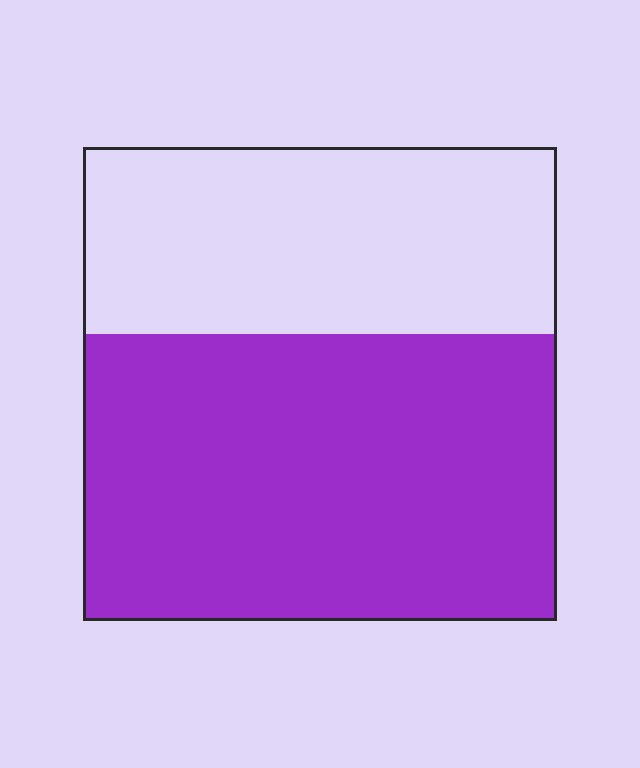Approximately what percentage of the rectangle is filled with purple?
Approximately 60%.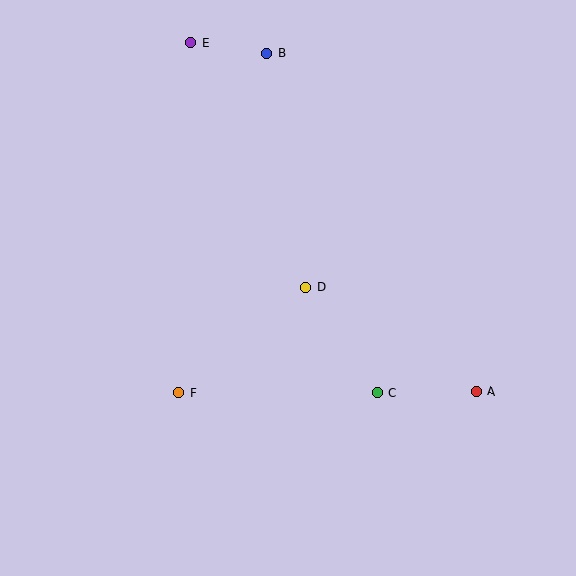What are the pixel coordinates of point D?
Point D is at (306, 288).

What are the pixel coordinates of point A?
Point A is at (477, 392).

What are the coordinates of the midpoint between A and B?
The midpoint between A and B is at (372, 222).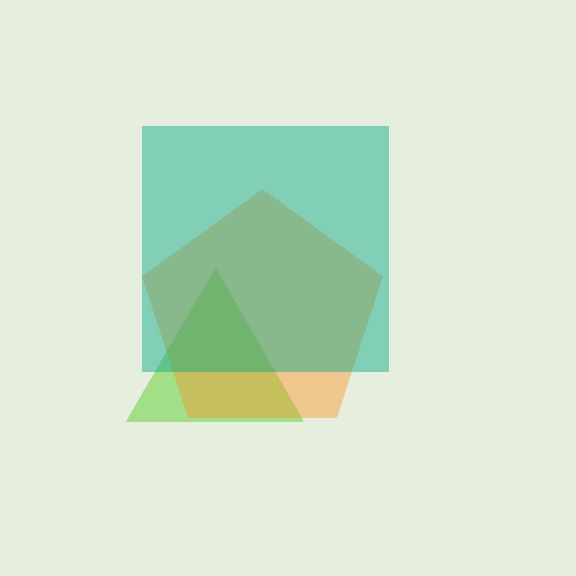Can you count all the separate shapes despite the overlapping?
Yes, there are 3 separate shapes.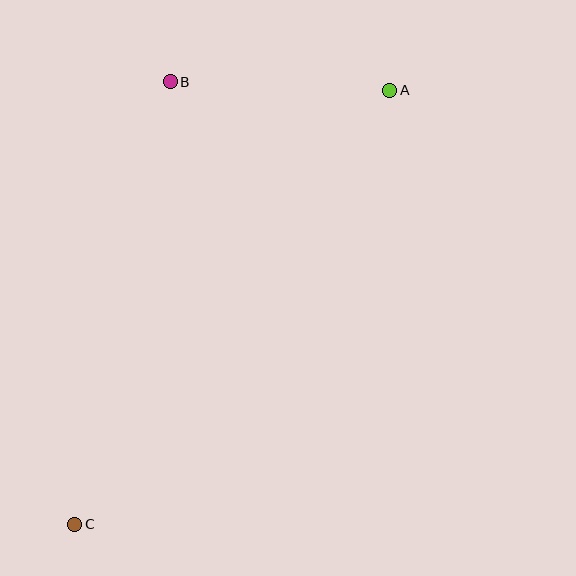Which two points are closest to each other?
Points A and B are closest to each other.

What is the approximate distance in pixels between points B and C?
The distance between B and C is approximately 452 pixels.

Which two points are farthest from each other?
Points A and C are farthest from each other.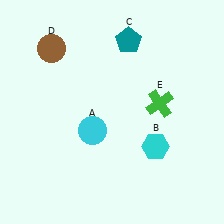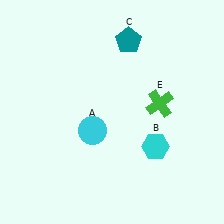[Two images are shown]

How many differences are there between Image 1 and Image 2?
There is 1 difference between the two images.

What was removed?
The brown circle (D) was removed in Image 2.